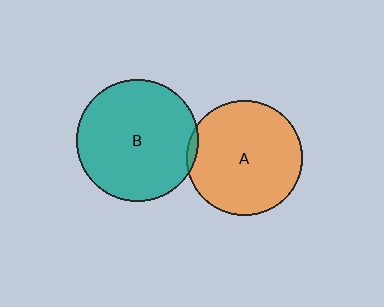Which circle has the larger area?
Circle B (teal).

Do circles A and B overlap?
Yes.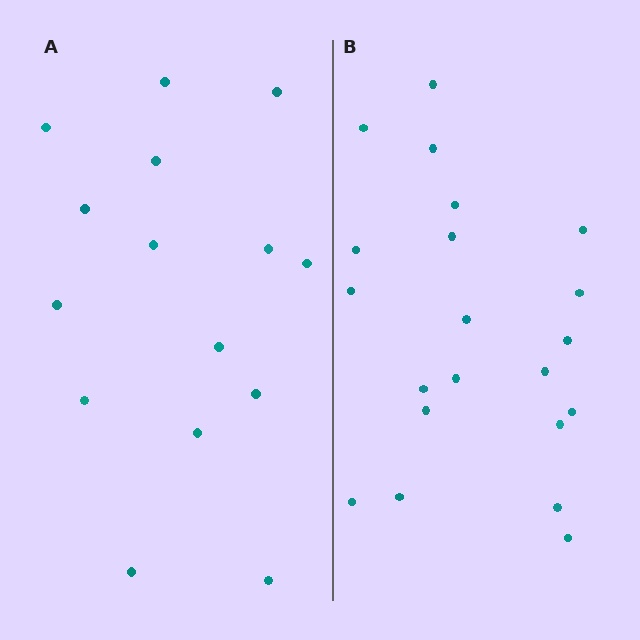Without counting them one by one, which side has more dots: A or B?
Region B (the right region) has more dots.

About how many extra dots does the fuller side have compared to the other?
Region B has about 6 more dots than region A.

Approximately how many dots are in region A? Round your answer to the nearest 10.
About 20 dots. (The exact count is 15, which rounds to 20.)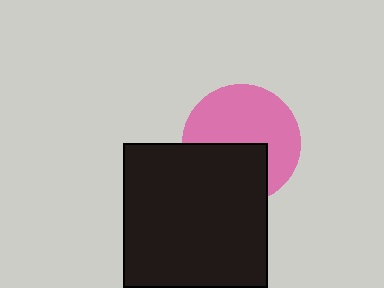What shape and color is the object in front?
The object in front is a black square.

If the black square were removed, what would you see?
You would see the complete pink circle.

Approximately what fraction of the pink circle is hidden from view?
Roughly 39% of the pink circle is hidden behind the black square.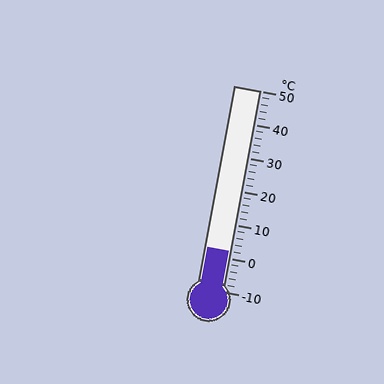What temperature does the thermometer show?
The thermometer shows approximately 2°C.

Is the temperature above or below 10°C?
The temperature is below 10°C.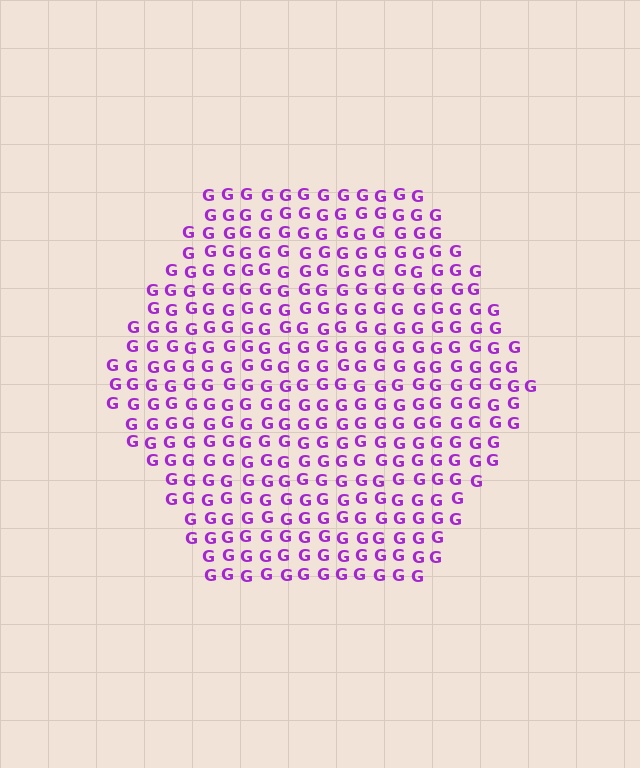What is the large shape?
The large shape is a hexagon.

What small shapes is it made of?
It is made of small letter G's.